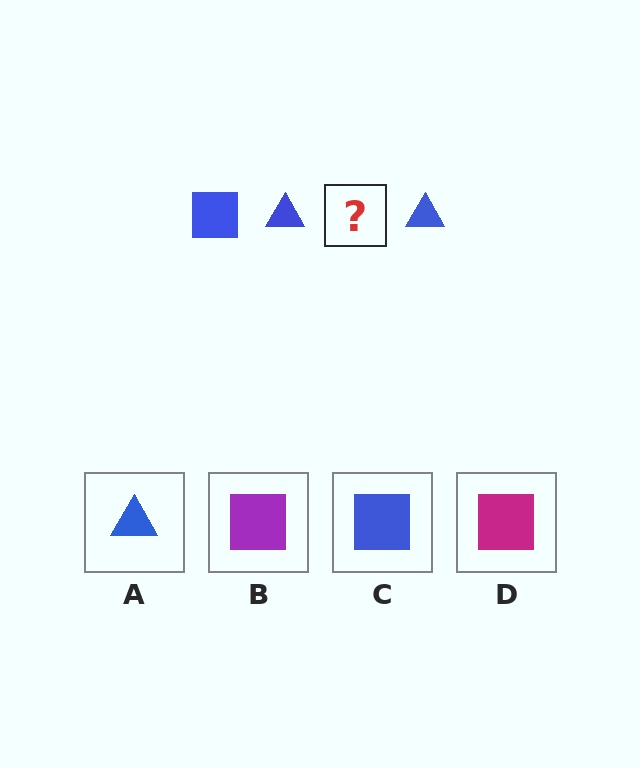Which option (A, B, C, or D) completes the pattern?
C.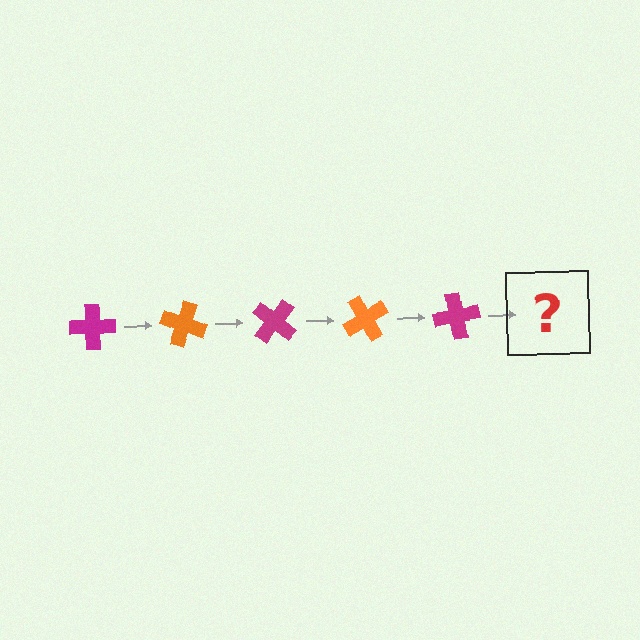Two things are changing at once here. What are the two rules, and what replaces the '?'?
The two rules are that it rotates 20 degrees each step and the color cycles through magenta and orange. The '?' should be an orange cross, rotated 100 degrees from the start.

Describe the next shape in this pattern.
It should be an orange cross, rotated 100 degrees from the start.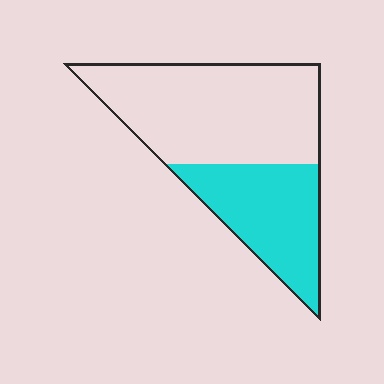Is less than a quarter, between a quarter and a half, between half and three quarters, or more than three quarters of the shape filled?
Between a quarter and a half.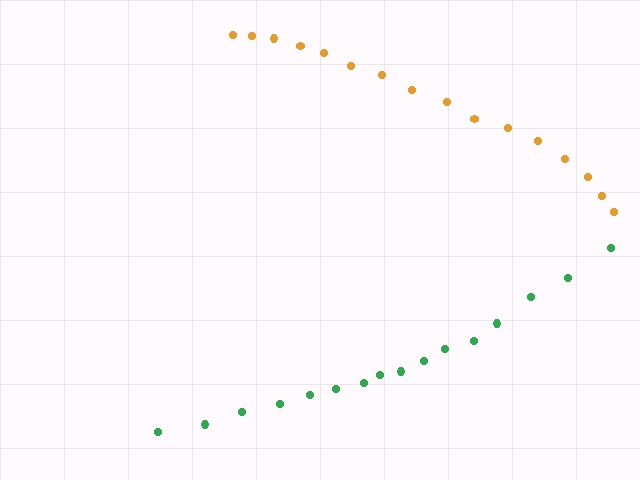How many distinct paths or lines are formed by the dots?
There are 2 distinct paths.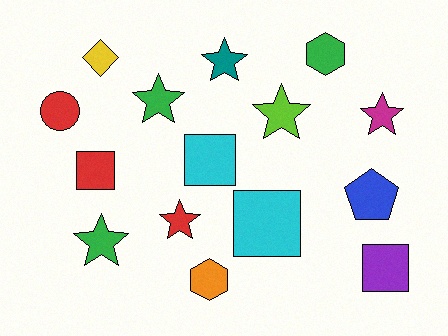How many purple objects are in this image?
There is 1 purple object.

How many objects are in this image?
There are 15 objects.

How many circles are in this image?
There is 1 circle.